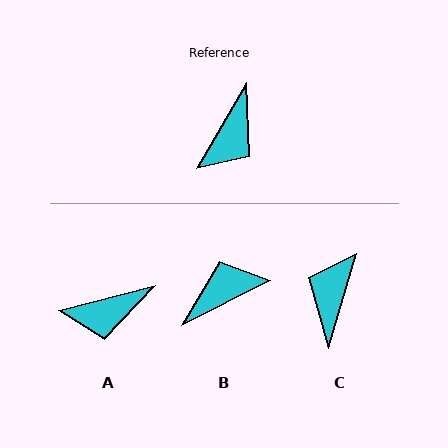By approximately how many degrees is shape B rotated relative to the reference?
Approximately 147 degrees counter-clockwise.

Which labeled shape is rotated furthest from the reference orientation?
C, about 166 degrees away.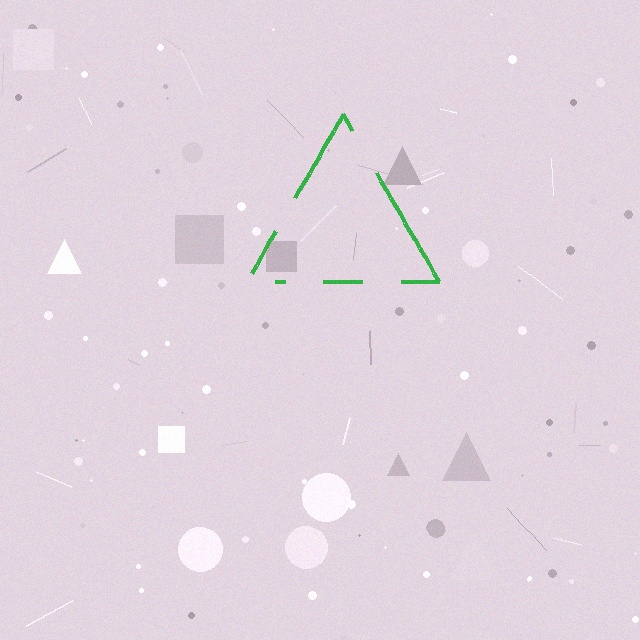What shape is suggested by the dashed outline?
The dashed outline suggests a triangle.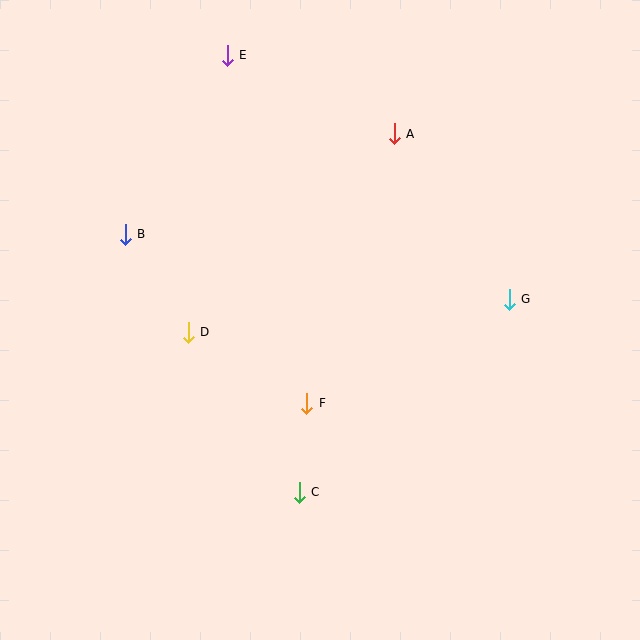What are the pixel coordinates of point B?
Point B is at (125, 234).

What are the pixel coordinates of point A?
Point A is at (394, 134).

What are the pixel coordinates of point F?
Point F is at (307, 403).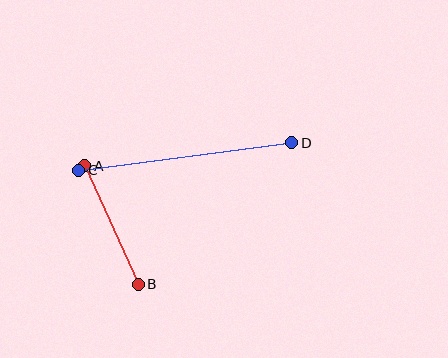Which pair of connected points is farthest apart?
Points C and D are farthest apart.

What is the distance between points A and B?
The distance is approximately 130 pixels.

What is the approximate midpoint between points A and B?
The midpoint is at approximately (111, 225) pixels.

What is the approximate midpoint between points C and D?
The midpoint is at approximately (185, 157) pixels.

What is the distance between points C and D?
The distance is approximately 215 pixels.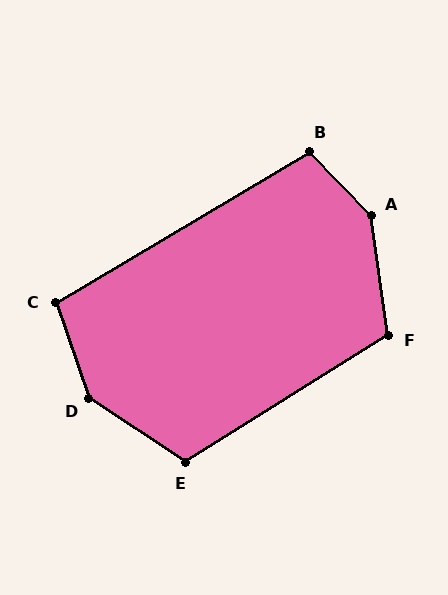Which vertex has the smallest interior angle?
C, at approximately 101 degrees.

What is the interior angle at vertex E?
Approximately 115 degrees (obtuse).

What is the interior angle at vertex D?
Approximately 142 degrees (obtuse).